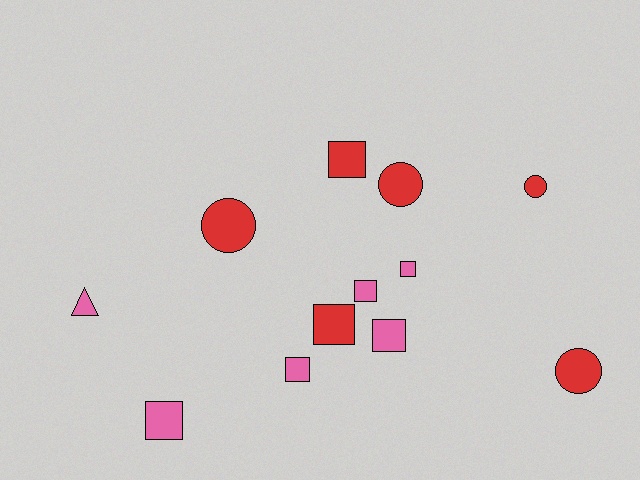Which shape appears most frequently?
Square, with 7 objects.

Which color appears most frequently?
Red, with 6 objects.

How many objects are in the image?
There are 12 objects.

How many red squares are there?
There are 2 red squares.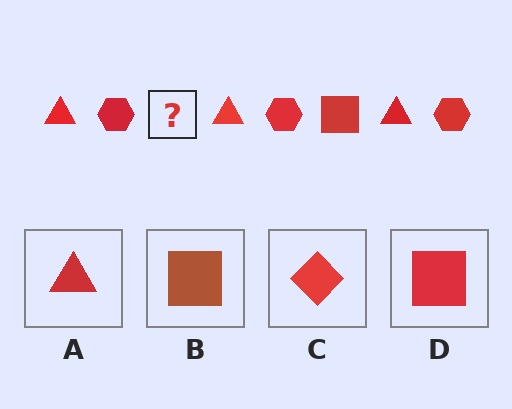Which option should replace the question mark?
Option D.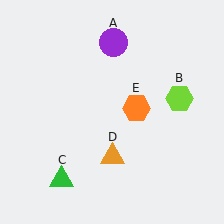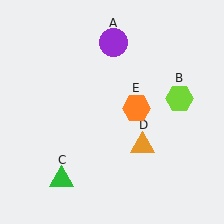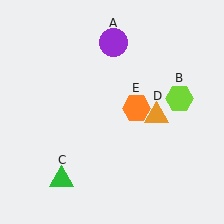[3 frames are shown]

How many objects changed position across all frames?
1 object changed position: orange triangle (object D).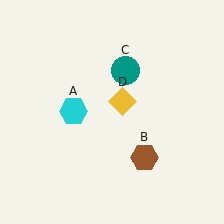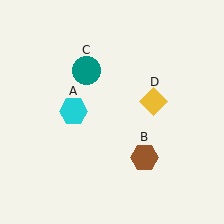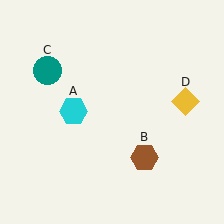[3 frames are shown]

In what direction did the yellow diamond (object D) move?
The yellow diamond (object D) moved right.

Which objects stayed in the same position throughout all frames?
Cyan hexagon (object A) and brown hexagon (object B) remained stationary.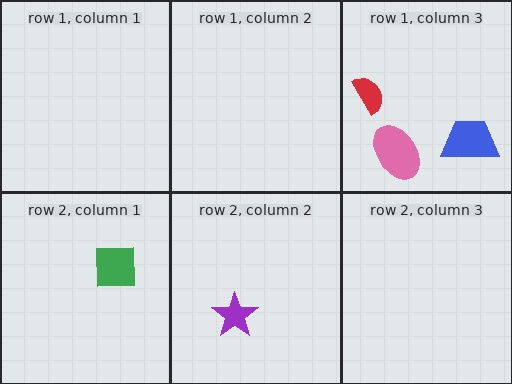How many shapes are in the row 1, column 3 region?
3.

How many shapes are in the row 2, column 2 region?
1.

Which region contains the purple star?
The row 2, column 2 region.